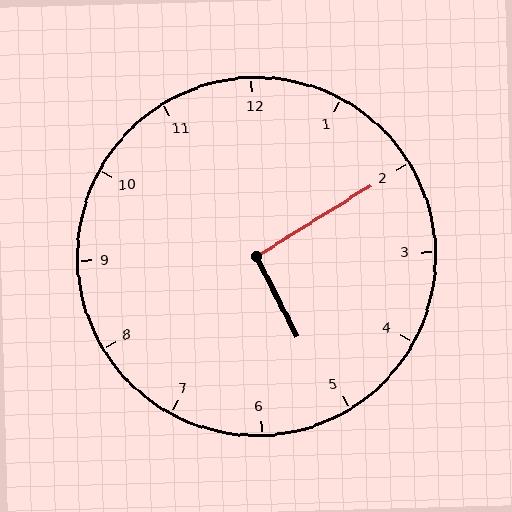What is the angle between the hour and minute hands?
Approximately 95 degrees.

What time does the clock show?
5:10.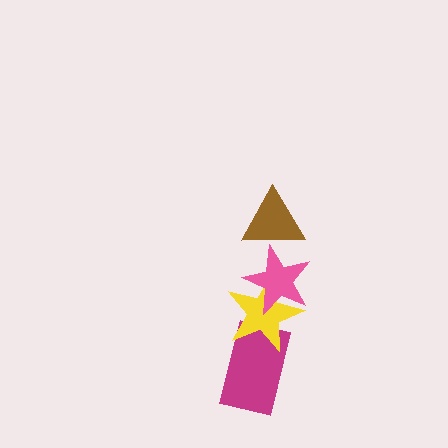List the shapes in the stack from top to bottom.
From top to bottom: the brown triangle, the pink star, the yellow star, the magenta rectangle.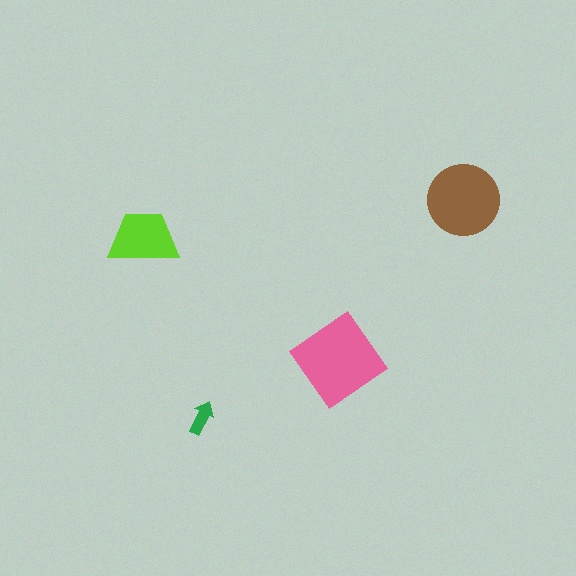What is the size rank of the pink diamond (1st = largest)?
1st.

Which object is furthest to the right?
The brown circle is rightmost.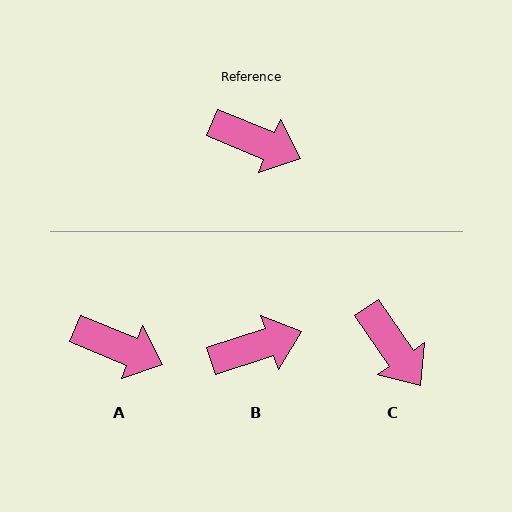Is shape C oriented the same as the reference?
No, it is off by about 33 degrees.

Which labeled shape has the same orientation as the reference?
A.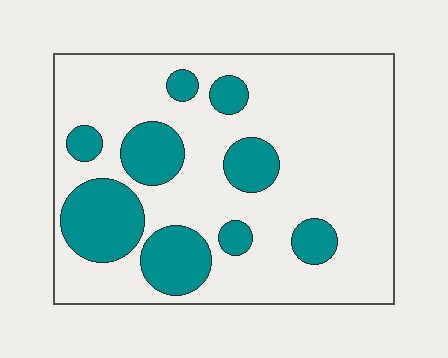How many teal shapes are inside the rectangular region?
9.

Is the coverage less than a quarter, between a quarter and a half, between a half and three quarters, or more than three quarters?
Less than a quarter.